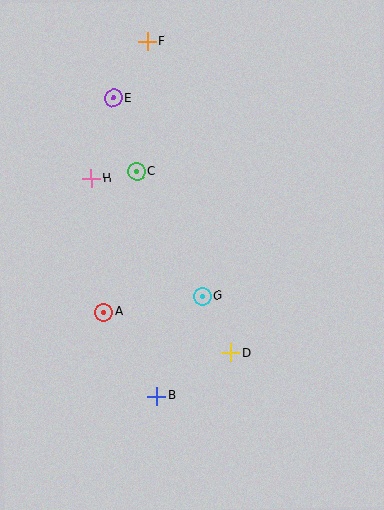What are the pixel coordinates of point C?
Point C is at (137, 172).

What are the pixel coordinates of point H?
Point H is at (91, 178).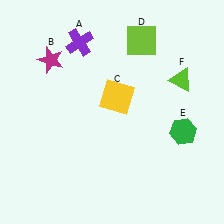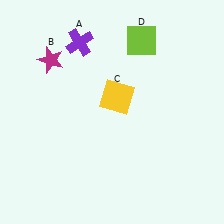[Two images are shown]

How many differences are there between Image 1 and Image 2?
There are 2 differences between the two images.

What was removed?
The green hexagon (E), the lime triangle (F) were removed in Image 2.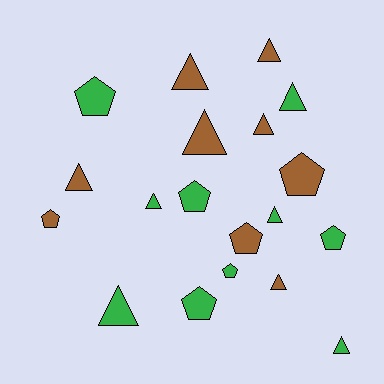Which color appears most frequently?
Green, with 10 objects.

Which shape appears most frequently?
Triangle, with 11 objects.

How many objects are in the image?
There are 19 objects.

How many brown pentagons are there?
There are 3 brown pentagons.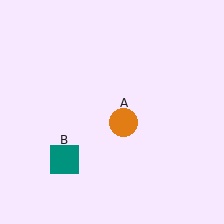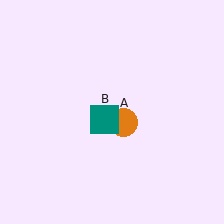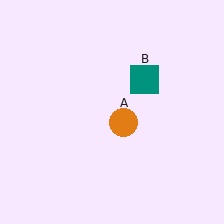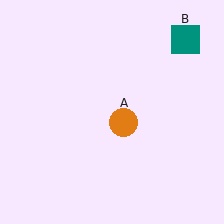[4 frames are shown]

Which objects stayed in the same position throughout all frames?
Orange circle (object A) remained stationary.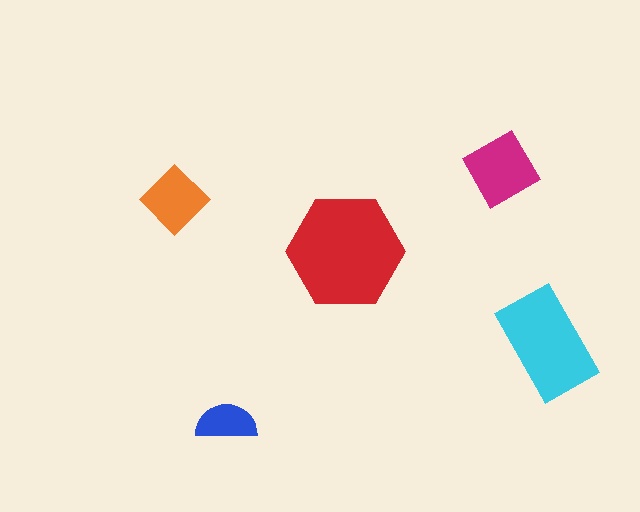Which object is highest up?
The magenta square is topmost.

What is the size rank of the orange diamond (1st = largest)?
4th.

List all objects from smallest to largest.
The blue semicircle, the orange diamond, the magenta square, the cyan rectangle, the red hexagon.